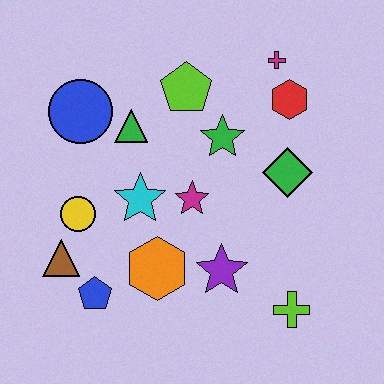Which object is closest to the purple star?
The orange hexagon is closest to the purple star.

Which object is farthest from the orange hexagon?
The magenta cross is farthest from the orange hexagon.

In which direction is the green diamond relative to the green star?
The green diamond is to the right of the green star.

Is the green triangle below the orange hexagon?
No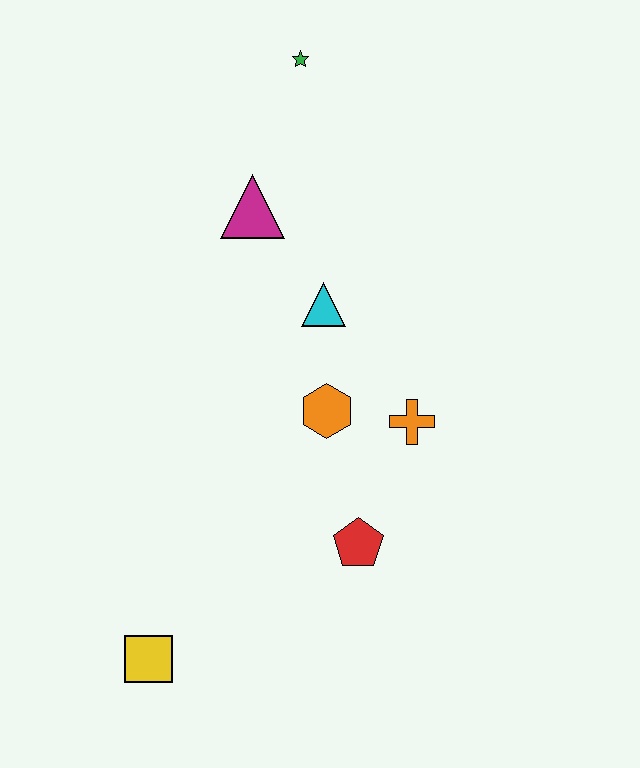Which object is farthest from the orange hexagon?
The green star is farthest from the orange hexagon.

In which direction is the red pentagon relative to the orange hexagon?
The red pentagon is below the orange hexagon.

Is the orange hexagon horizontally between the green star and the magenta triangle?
No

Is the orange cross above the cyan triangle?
No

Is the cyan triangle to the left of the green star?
No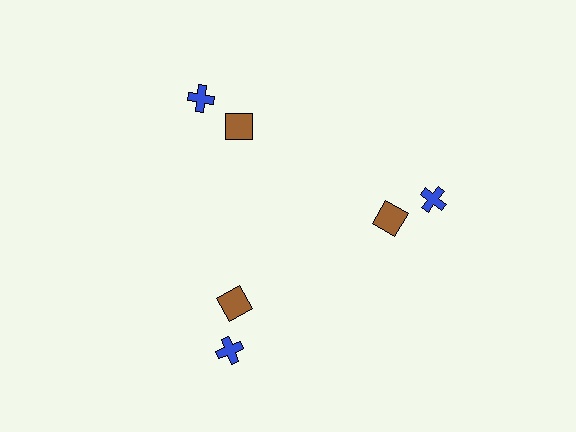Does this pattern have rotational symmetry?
Yes, this pattern has 3-fold rotational symmetry. It looks the same after rotating 120 degrees around the center.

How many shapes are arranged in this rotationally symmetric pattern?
There are 6 shapes, arranged in 3 groups of 2.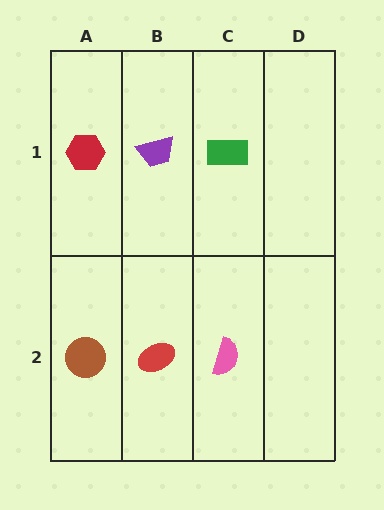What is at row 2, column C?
A pink semicircle.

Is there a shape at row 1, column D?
No, that cell is empty.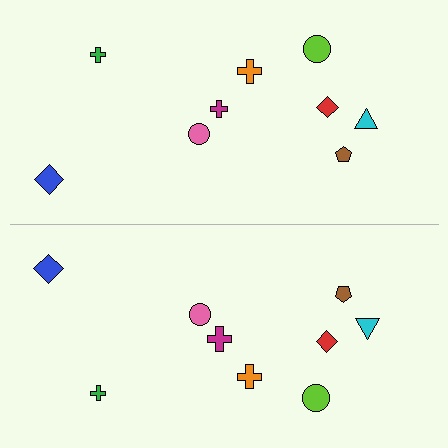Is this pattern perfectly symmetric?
No, the pattern is not perfectly symmetric. The magenta cross on the bottom side has a different size than its mirror counterpart.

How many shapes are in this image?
There are 18 shapes in this image.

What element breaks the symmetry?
The magenta cross on the bottom side has a different size than its mirror counterpart.